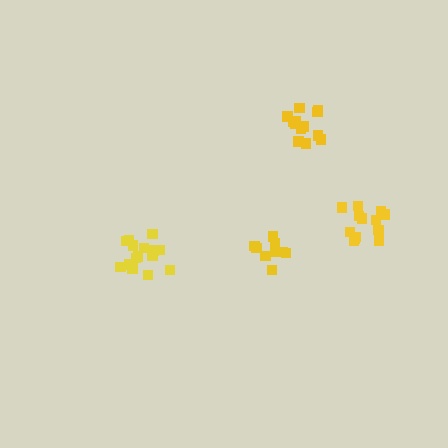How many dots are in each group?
Group 1: 9 dots, Group 2: 13 dots, Group 3: 13 dots, Group 4: 15 dots (50 total).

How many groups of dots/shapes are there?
There are 4 groups.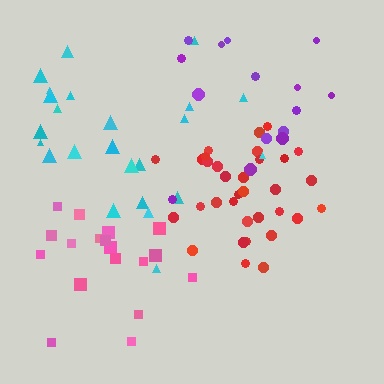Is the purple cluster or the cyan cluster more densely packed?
Cyan.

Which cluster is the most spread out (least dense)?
Purple.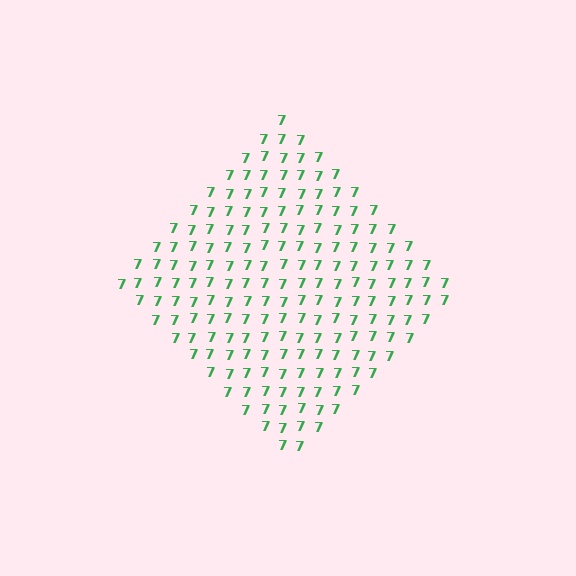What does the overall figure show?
The overall figure shows a diamond.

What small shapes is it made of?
It is made of small digit 7's.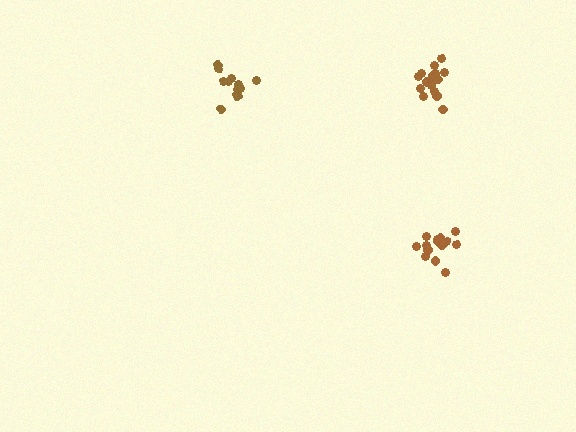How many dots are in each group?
Group 1: 14 dots, Group 2: 12 dots, Group 3: 17 dots (43 total).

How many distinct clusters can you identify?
There are 3 distinct clusters.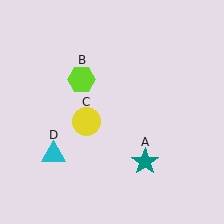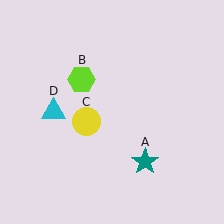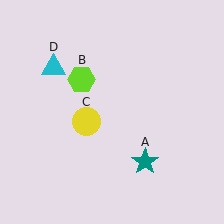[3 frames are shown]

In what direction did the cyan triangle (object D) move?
The cyan triangle (object D) moved up.